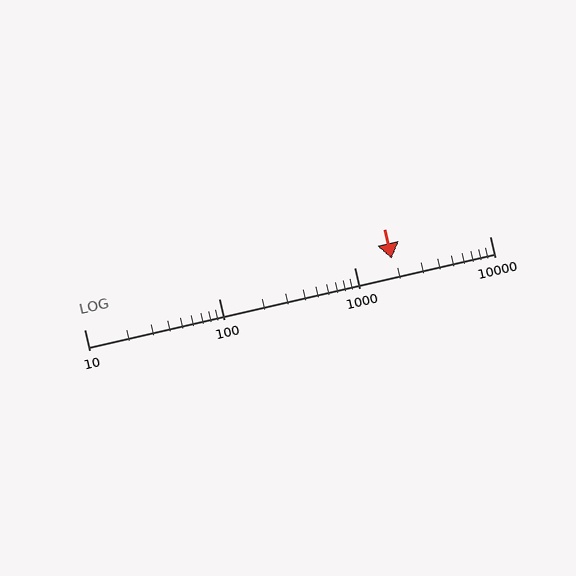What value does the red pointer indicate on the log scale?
The pointer indicates approximately 1900.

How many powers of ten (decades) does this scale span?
The scale spans 3 decades, from 10 to 10000.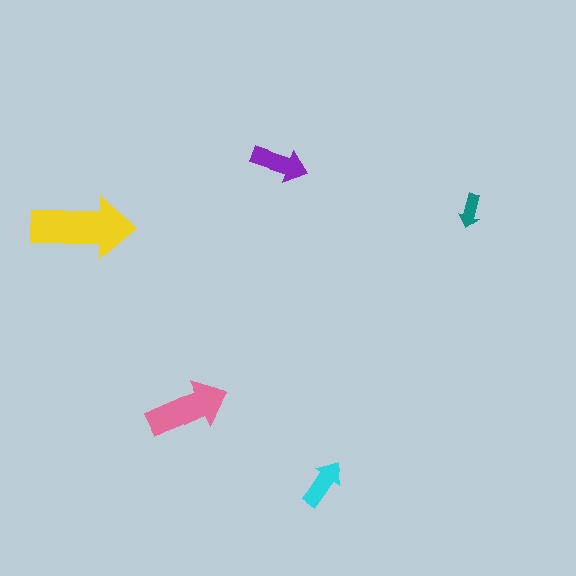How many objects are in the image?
There are 5 objects in the image.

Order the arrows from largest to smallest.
the yellow one, the pink one, the purple one, the cyan one, the teal one.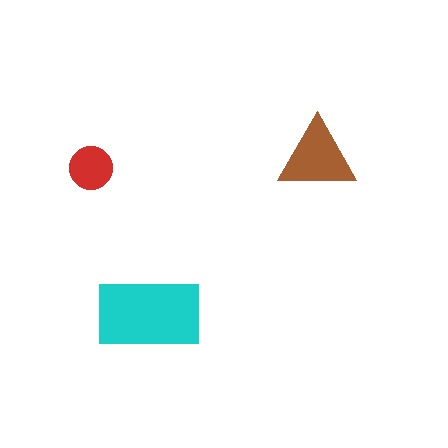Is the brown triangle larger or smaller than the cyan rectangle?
Smaller.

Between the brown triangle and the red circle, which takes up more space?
The brown triangle.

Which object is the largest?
The cyan rectangle.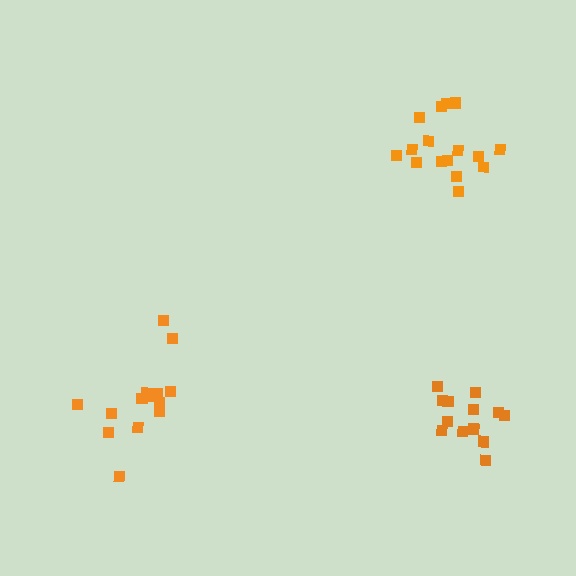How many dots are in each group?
Group 1: 16 dots, Group 2: 14 dots, Group 3: 14 dots (44 total).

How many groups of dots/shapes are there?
There are 3 groups.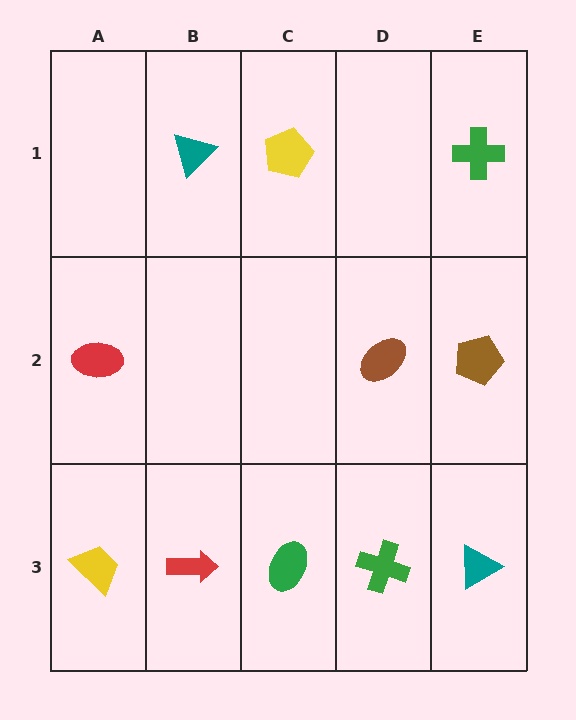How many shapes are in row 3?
5 shapes.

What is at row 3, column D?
A green cross.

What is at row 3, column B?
A red arrow.